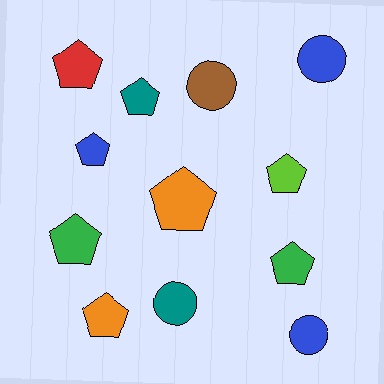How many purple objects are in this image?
There are no purple objects.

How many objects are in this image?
There are 12 objects.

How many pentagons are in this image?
There are 8 pentagons.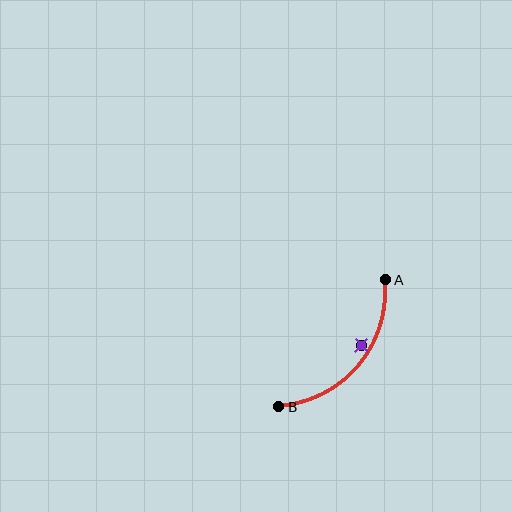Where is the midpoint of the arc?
The arc midpoint is the point on the curve farthest from the straight line joining A and B. It sits below and to the right of that line.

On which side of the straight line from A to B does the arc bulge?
The arc bulges below and to the right of the straight line connecting A and B.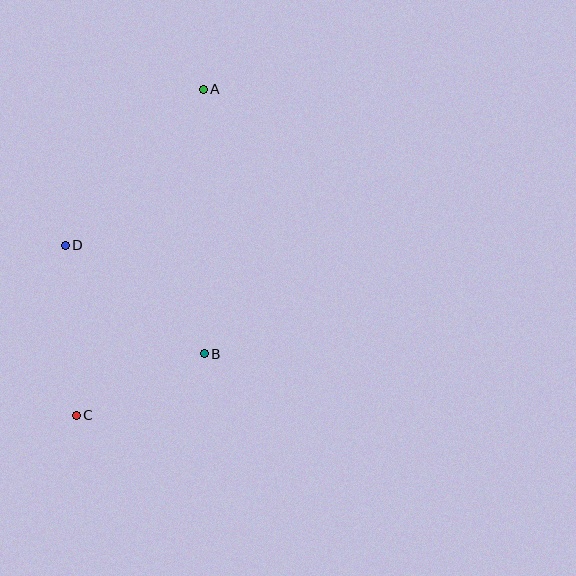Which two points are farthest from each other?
Points A and C are farthest from each other.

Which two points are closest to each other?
Points B and C are closest to each other.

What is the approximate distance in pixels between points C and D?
The distance between C and D is approximately 170 pixels.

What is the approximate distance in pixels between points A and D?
The distance between A and D is approximately 208 pixels.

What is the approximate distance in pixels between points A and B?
The distance between A and B is approximately 265 pixels.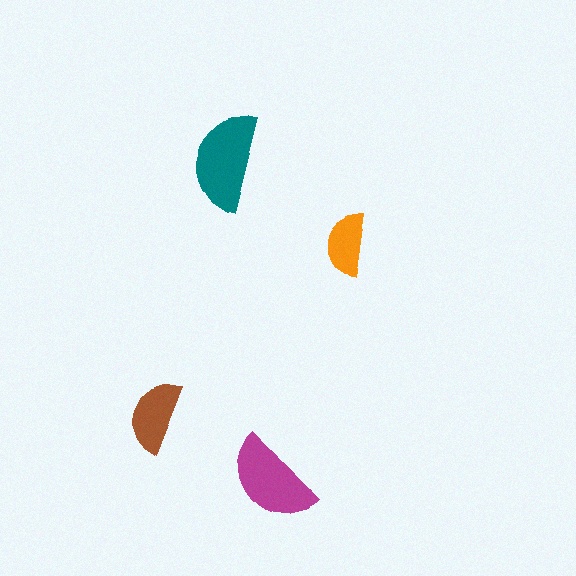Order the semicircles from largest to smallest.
the teal one, the magenta one, the brown one, the orange one.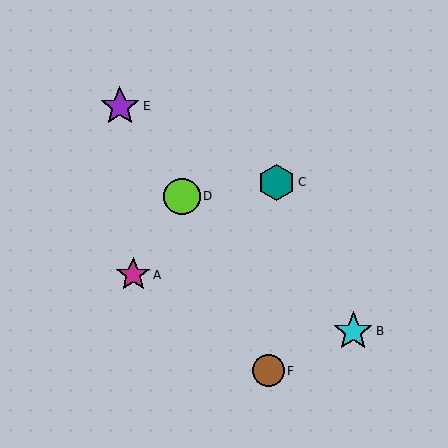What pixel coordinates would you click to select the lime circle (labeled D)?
Click at (182, 196) to select the lime circle D.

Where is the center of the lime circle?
The center of the lime circle is at (182, 196).